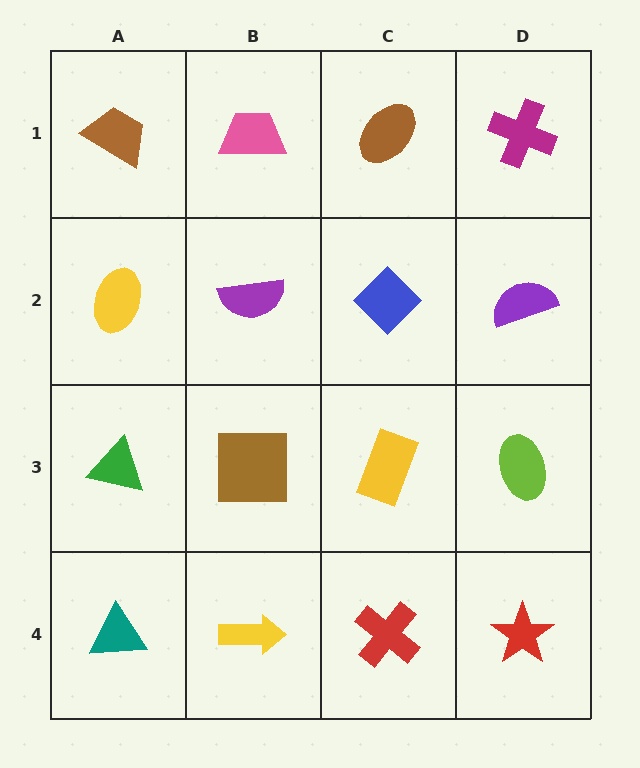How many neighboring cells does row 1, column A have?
2.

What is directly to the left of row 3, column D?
A yellow rectangle.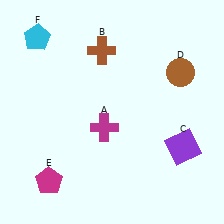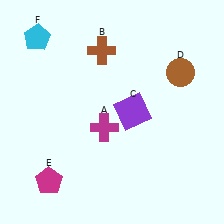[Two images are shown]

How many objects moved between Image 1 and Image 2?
1 object moved between the two images.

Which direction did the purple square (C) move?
The purple square (C) moved left.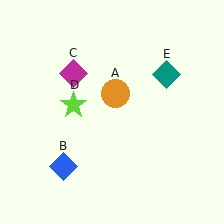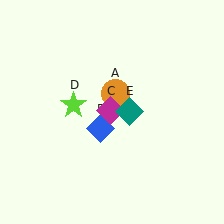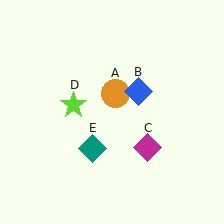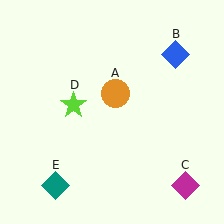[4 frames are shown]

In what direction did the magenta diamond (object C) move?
The magenta diamond (object C) moved down and to the right.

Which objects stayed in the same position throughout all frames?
Orange circle (object A) and lime star (object D) remained stationary.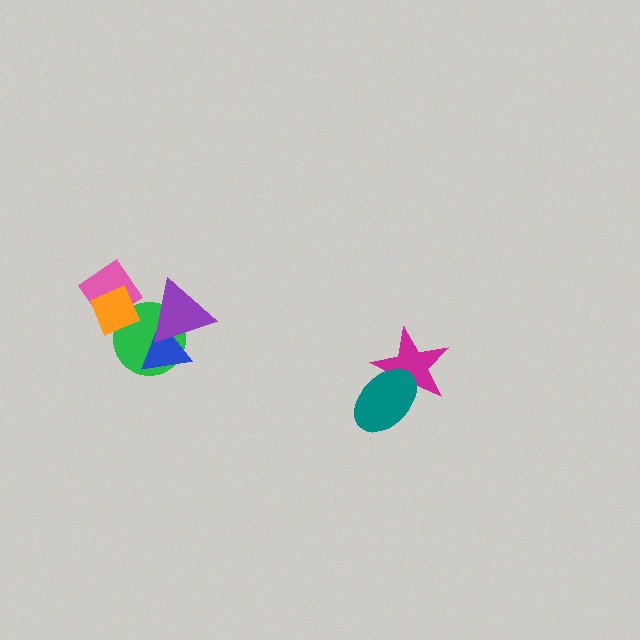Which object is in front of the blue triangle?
The purple triangle is in front of the blue triangle.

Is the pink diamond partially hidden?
Yes, it is partially covered by another shape.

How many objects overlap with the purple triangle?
2 objects overlap with the purple triangle.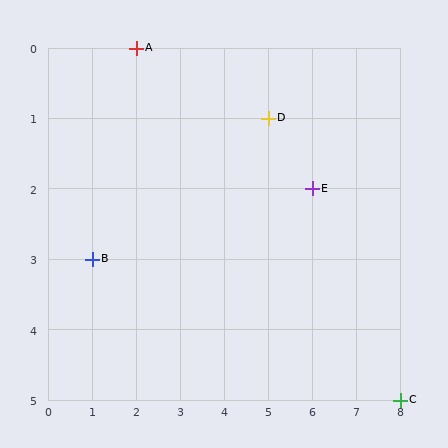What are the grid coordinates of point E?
Point E is at grid coordinates (6, 2).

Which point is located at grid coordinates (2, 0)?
Point A is at (2, 0).